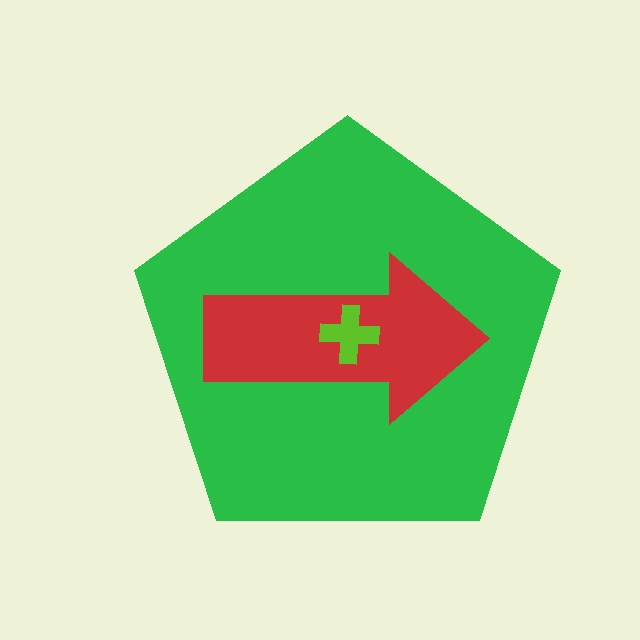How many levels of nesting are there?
3.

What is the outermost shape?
The green pentagon.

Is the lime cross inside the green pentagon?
Yes.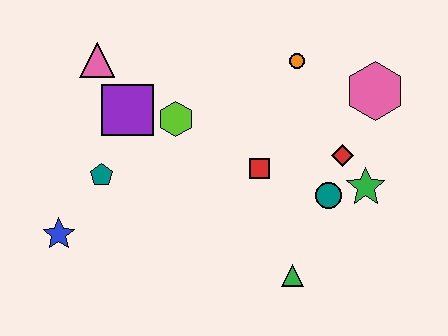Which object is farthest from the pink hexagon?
The blue star is farthest from the pink hexagon.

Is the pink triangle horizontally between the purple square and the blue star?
Yes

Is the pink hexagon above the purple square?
Yes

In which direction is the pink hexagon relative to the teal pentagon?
The pink hexagon is to the right of the teal pentagon.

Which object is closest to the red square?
The teal circle is closest to the red square.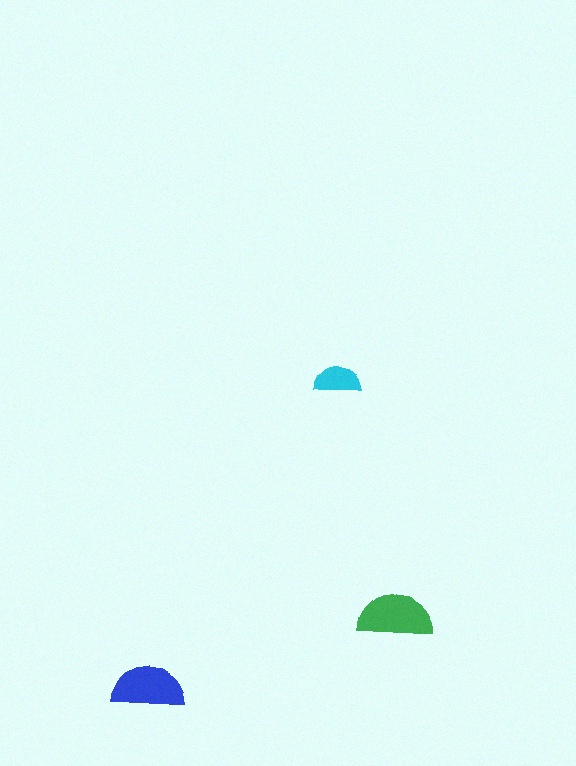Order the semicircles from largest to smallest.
the green one, the blue one, the cyan one.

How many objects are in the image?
There are 3 objects in the image.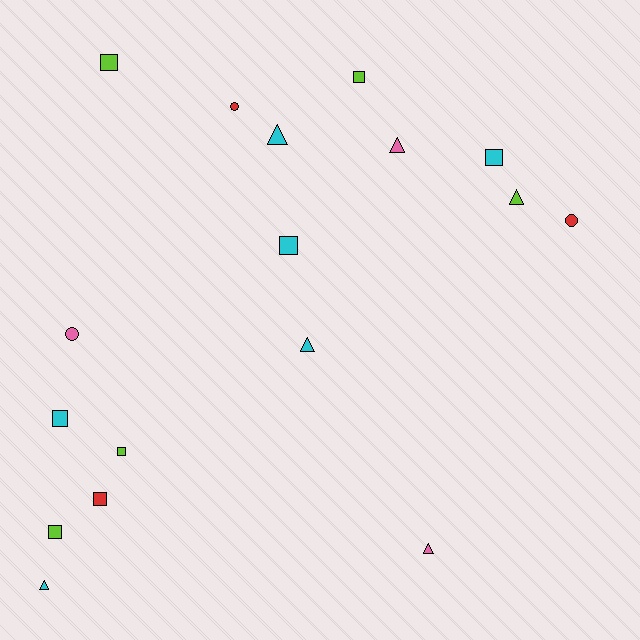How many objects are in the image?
There are 17 objects.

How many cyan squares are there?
There are 3 cyan squares.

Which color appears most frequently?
Cyan, with 6 objects.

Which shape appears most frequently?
Square, with 8 objects.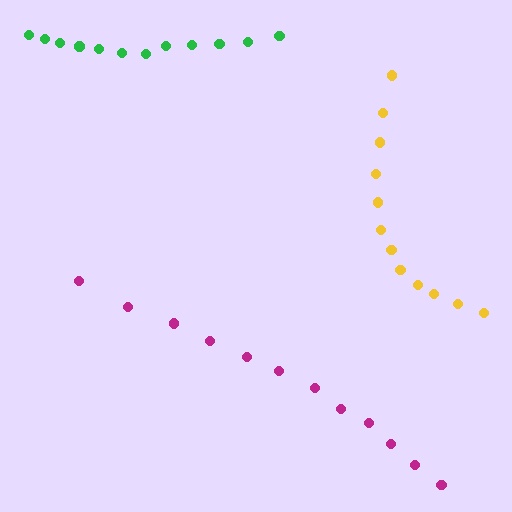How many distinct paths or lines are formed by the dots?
There are 3 distinct paths.